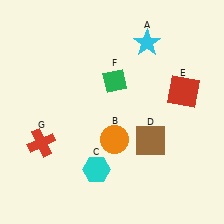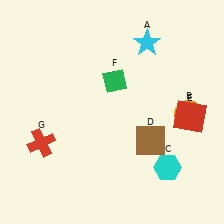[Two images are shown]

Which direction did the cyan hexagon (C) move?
The cyan hexagon (C) moved right.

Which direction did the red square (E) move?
The red square (E) moved down.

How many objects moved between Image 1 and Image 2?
3 objects moved between the two images.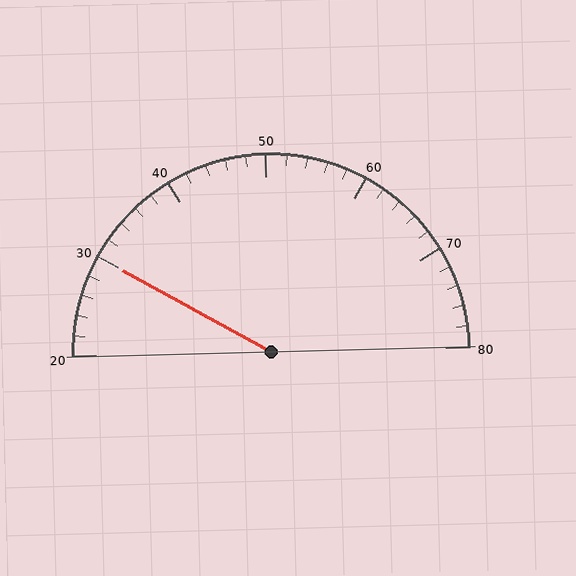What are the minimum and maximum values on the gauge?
The gauge ranges from 20 to 80.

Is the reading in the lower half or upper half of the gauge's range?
The reading is in the lower half of the range (20 to 80).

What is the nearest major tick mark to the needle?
The nearest major tick mark is 30.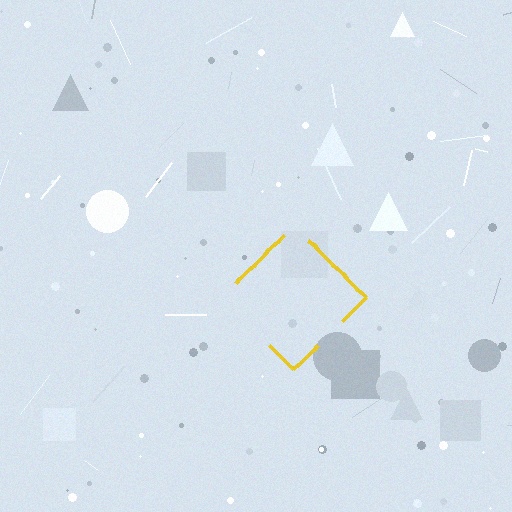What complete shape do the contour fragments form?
The contour fragments form a diamond.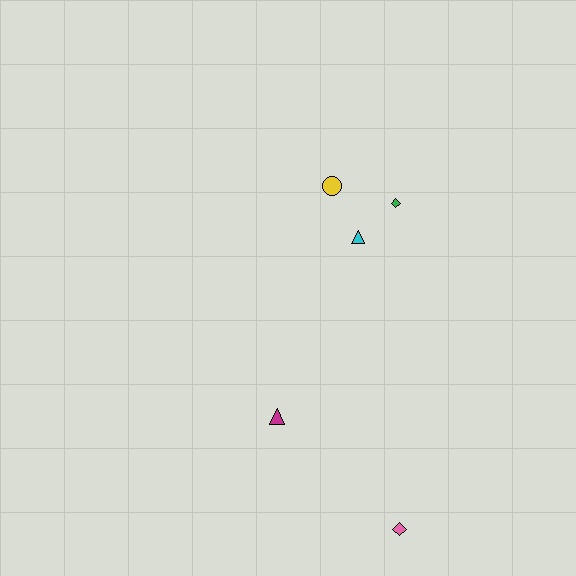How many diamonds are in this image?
There are 2 diamonds.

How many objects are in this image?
There are 5 objects.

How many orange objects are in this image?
There are no orange objects.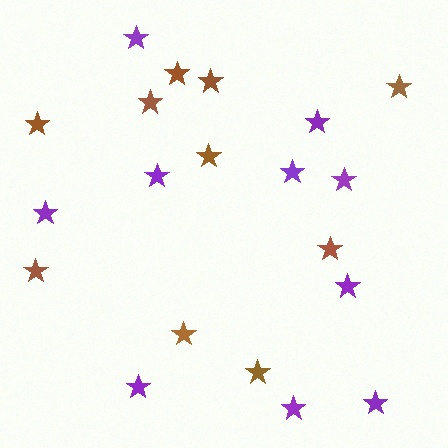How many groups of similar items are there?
There are 2 groups: one group of purple stars (10) and one group of brown stars (10).